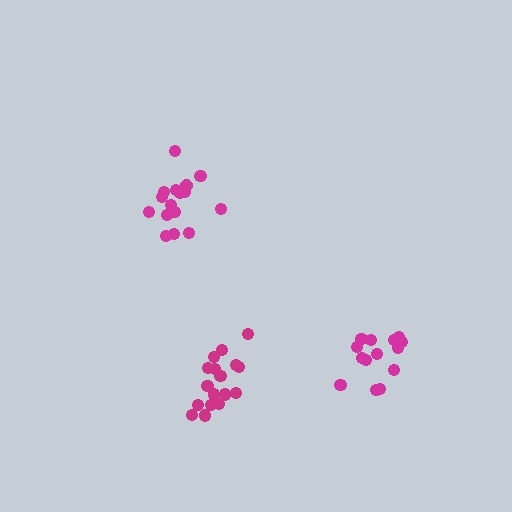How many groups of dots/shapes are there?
There are 3 groups.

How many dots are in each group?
Group 1: 14 dots, Group 2: 17 dots, Group 3: 16 dots (47 total).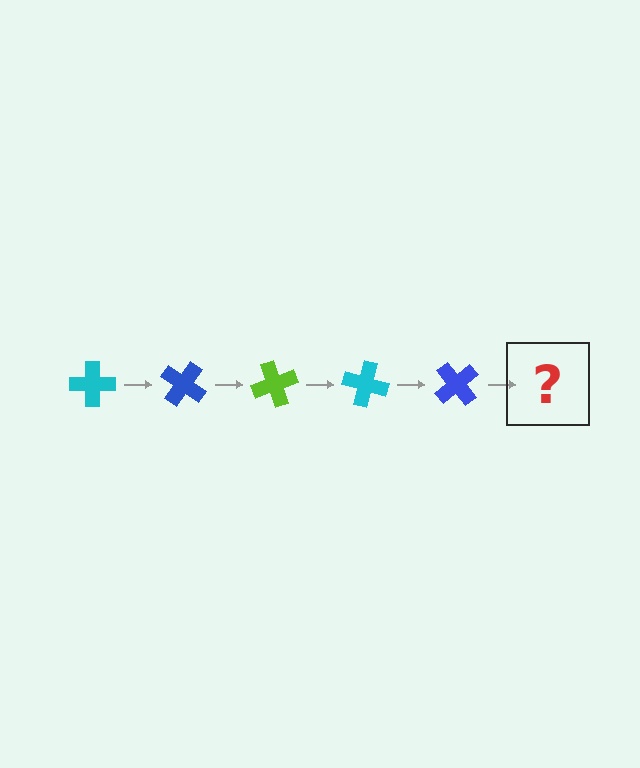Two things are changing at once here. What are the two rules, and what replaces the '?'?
The two rules are that it rotates 35 degrees each step and the color cycles through cyan, blue, and lime. The '?' should be a lime cross, rotated 175 degrees from the start.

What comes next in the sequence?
The next element should be a lime cross, rotated 175 degrees from the start.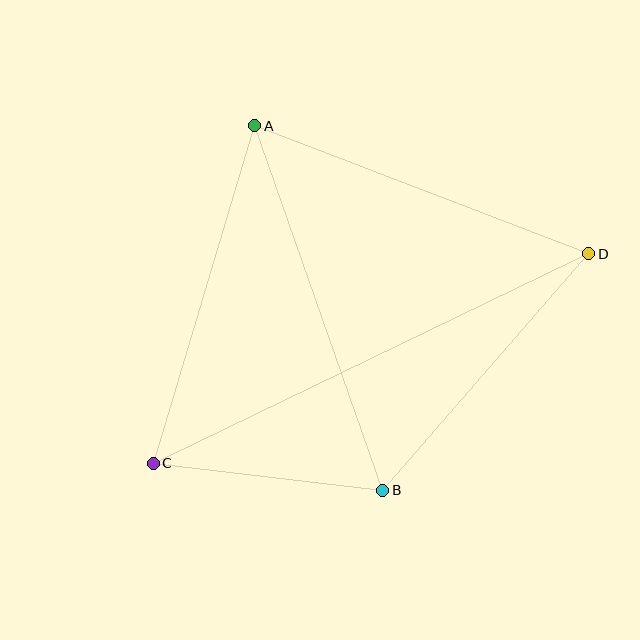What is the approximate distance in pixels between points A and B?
The distance between A and B is approximately 387 pixels.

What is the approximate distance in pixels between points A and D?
The distance between A and D is approximately 358 pixels.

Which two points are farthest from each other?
Points C and D are farthest from each other.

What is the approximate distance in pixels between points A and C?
The distance between A and C is approximately 352 pixels.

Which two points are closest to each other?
Points B and C are closest to each other.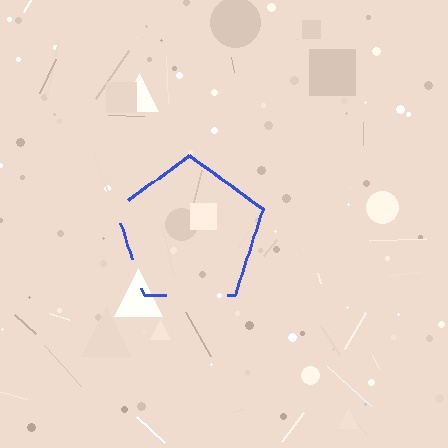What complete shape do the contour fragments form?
The contour fragments form a pentagon.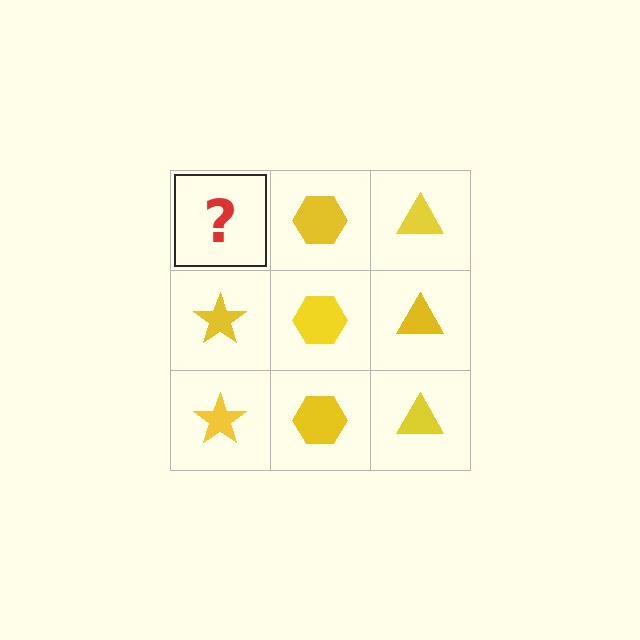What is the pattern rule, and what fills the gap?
The rule is that each column has a consistent shape. The gap should be filled with a yellow star.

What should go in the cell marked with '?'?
The missing cell should contain a yellow star.